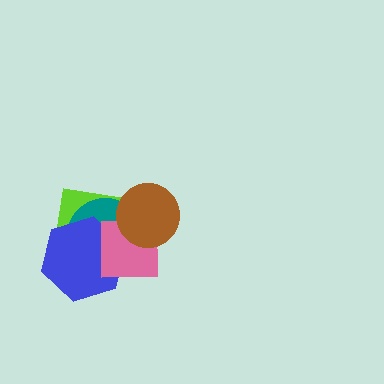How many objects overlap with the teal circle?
4 objects overlap with the teal circle.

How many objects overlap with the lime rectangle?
4 objects overlap with the lime rectangle.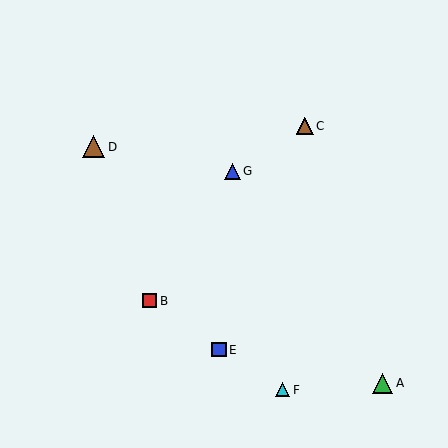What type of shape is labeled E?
Shape E is a blue square.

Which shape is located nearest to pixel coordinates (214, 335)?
The blue square (labeled E) at (219, 350) is nearest to that location.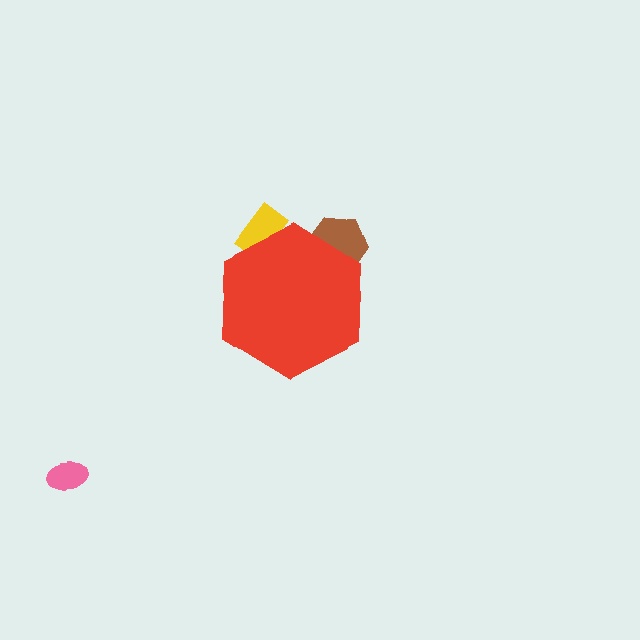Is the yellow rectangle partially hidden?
Yes, the yellow rectangle is partially hidden behind the red hexagon.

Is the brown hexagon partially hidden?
Yes, the brown hexagon is partially hidden behind the red hexagon.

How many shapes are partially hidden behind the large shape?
2 shapes are partially hidden.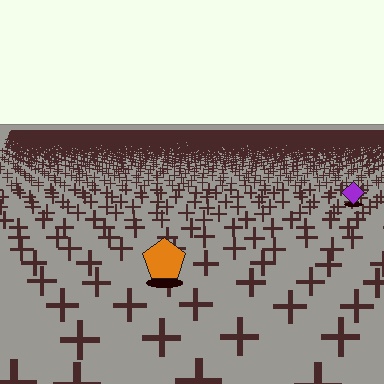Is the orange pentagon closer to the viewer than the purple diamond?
Yes. The orange pentagon is closer — you can tell from the texture gradient: the ground texture is coarser near it.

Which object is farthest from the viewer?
The purple diamond is farthest from the viewer. It appears smaller and the ground texture around it is denser.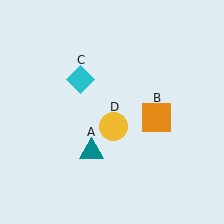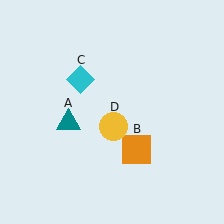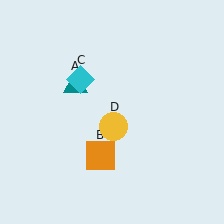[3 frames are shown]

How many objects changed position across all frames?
2 objects changed position: teal triangle (object A), orange square (object B).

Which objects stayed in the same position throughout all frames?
Cyan diamond (object C) and yellow circle (object D) remained stationary.